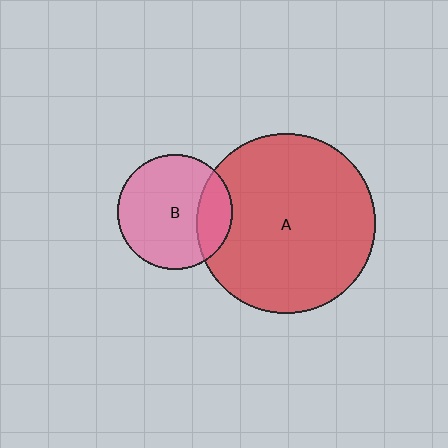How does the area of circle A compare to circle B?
Approximately 2.4 times.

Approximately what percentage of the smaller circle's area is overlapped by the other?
Approximately 20%.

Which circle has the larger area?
Circle A (red).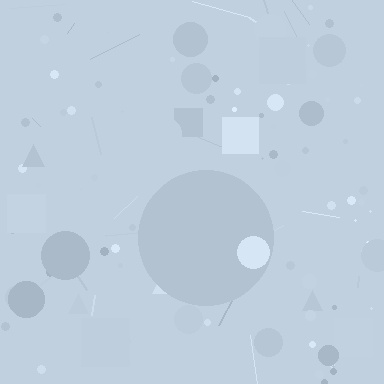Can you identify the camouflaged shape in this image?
The camouflaged shape is a circle.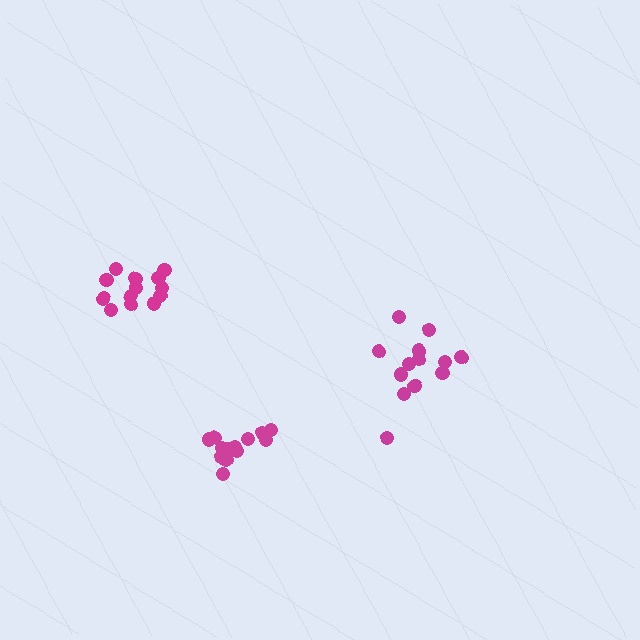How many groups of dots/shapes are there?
There are 3 groups.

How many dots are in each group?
Group 1: 14 dots, Group 2: 13 dots, Group 3: 13 dots (40 total).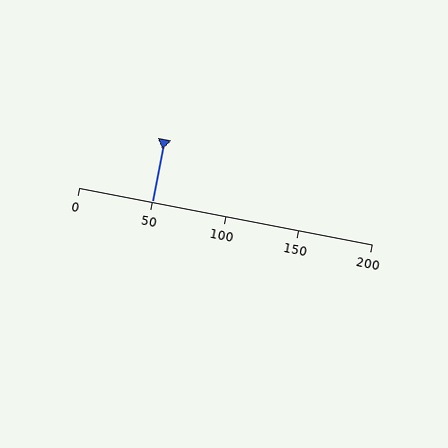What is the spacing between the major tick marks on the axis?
The major ticks are spaced 50 apart.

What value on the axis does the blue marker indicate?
The marker indicates approximately 50.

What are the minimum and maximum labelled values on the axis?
The axis runs from 0 to 200.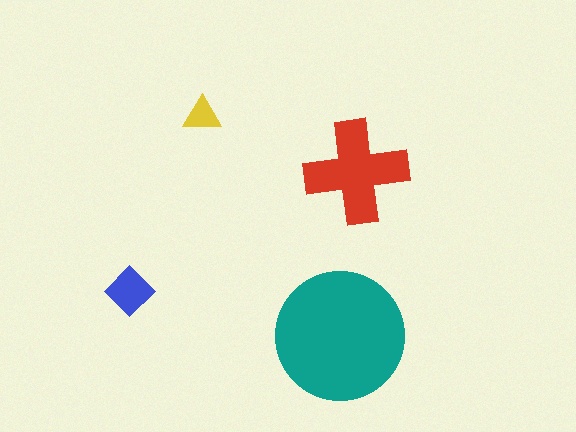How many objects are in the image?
There are 4 objects in the image.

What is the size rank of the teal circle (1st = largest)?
1st.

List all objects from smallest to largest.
The yellow triangle, the blue diamond, the red cross, the teal circle.